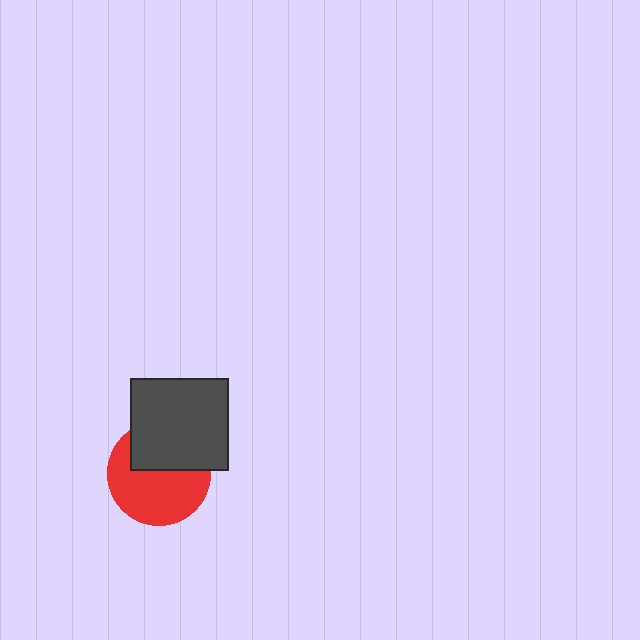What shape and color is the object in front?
The object in front is a dark gray rectangle.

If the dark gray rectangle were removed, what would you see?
You would see the complete red circle.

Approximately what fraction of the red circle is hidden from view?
Roughly 40% of the red circle is hidden behind the dark gray rectangle.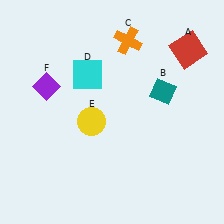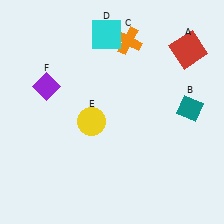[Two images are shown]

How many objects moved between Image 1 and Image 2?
2 objects moved between the two images.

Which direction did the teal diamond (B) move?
The teal diamond (B) moved right.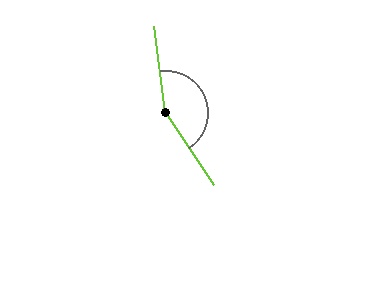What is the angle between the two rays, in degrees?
Approximately 154 degrees.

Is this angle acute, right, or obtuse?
It is obtuse.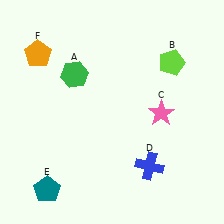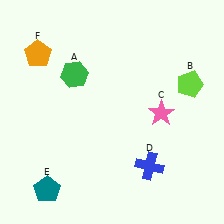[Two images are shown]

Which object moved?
The lime pentagon (B) moved down.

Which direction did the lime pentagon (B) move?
The lime pentagon (B) moved down.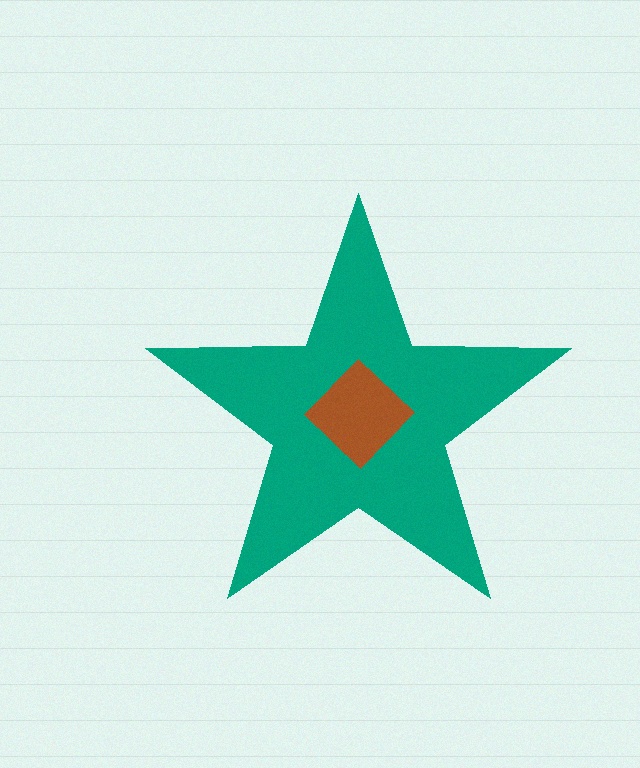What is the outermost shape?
The teal star.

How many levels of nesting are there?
2.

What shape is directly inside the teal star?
The brown diamond.